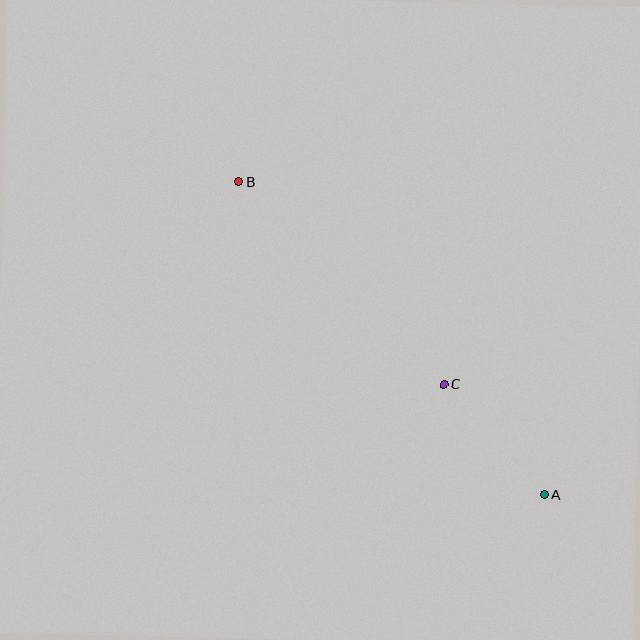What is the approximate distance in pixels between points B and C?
The distance between B and C is approximately 288 pixels.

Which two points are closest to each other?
Points A and C are closest to each other.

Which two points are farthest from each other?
Points A and B are farthest from each other.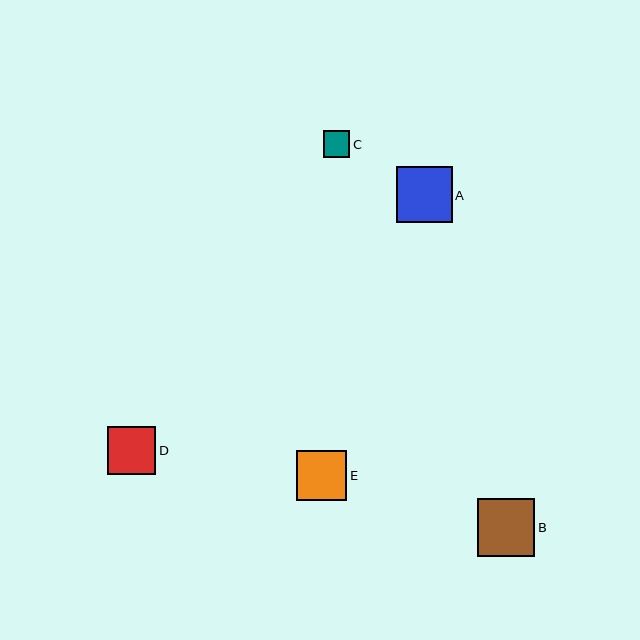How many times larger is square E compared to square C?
Square E is approximately 1.9 times the size of square C.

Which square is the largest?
Square B is the largest with a size of approximately 58 pixels.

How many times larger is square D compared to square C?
Square D is approximately 1.8 times the size of square C.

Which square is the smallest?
Square C is the smallest with a size of approximately 27 pixels.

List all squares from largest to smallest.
From largest to smallest: B, A, E, D, C.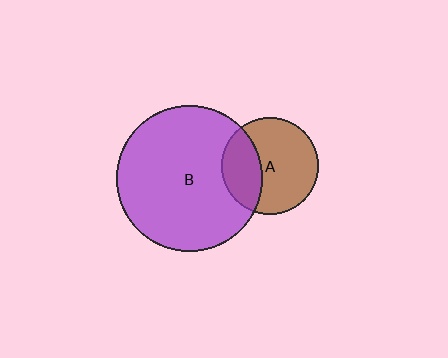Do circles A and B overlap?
Yes.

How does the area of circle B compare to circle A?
Approximately 2.2 times.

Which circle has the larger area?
Circle B (purple).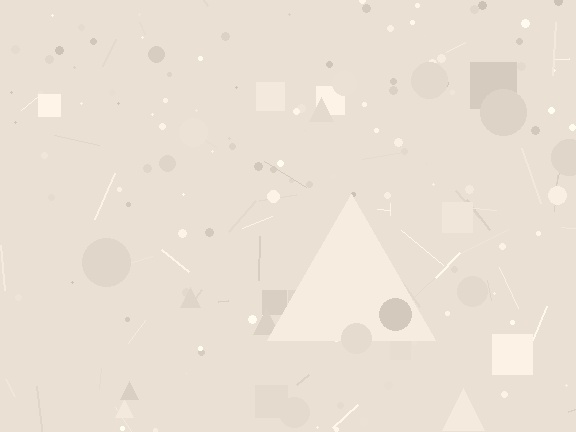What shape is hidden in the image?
A triangle is hidden in the image.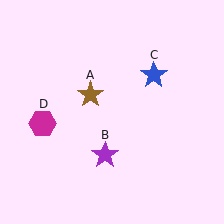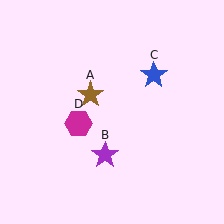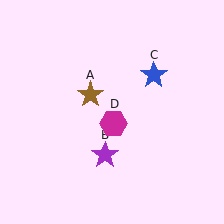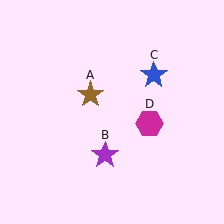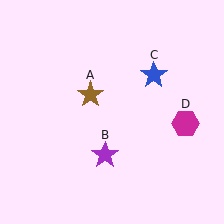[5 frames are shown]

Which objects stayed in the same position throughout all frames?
Brown star (object A) and purple star (object B) and blue star (object C) remained stationary.